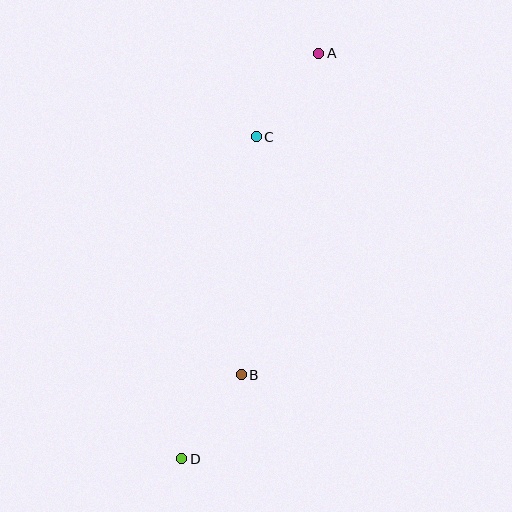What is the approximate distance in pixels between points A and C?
The distance between A and C is approximately 104 pixels.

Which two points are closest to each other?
Points B and D are closest to each other.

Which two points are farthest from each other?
Points A and D are farthest from each other.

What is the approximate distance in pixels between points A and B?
The distance between A and B is approximately 331 pixels.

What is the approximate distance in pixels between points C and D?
The distance between C and D is approximately 331 pixels.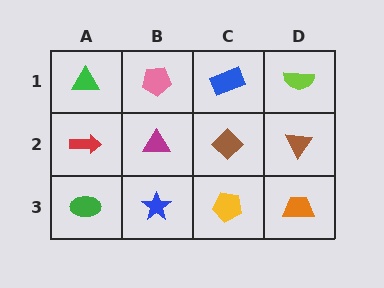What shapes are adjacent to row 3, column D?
A brown triangle (row 2, column D), a yellow pentagon (row 3, column C).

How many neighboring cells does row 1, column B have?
3.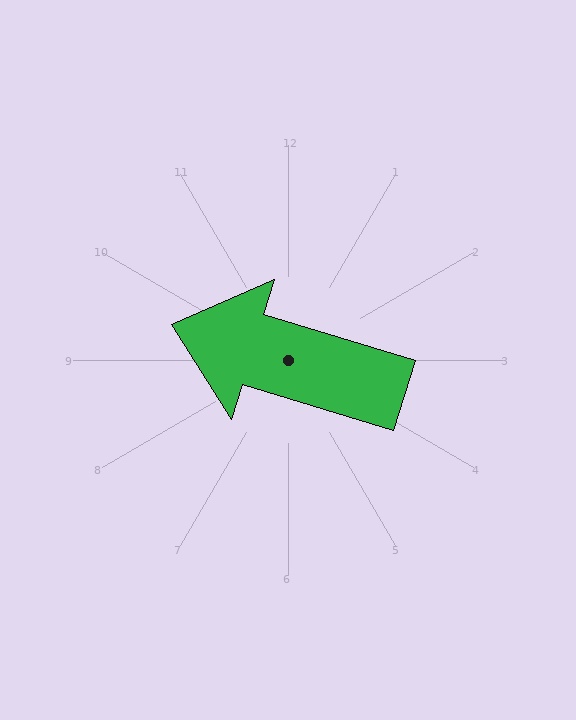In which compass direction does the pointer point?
West.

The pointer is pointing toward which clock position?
Roughly 10 o'clock.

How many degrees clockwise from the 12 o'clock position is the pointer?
Approximately 287 degrees.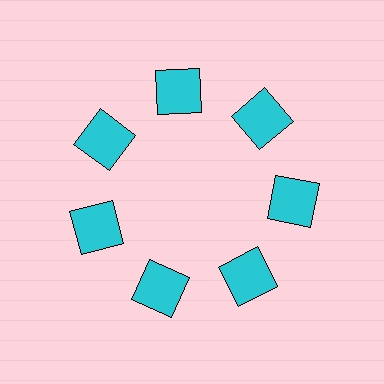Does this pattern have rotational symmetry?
Yes, this pattern has 7-fold rotational symmetry. It looks the same after rotating 51 degrees around the center.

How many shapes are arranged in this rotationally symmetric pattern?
There are 7 shapes, arranged in 7 groups of 1.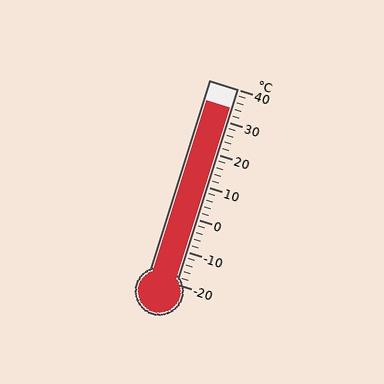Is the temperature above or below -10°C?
The temperature is above -10°C.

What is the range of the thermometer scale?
The thermometer scale ranges from -20°C to 40°C.